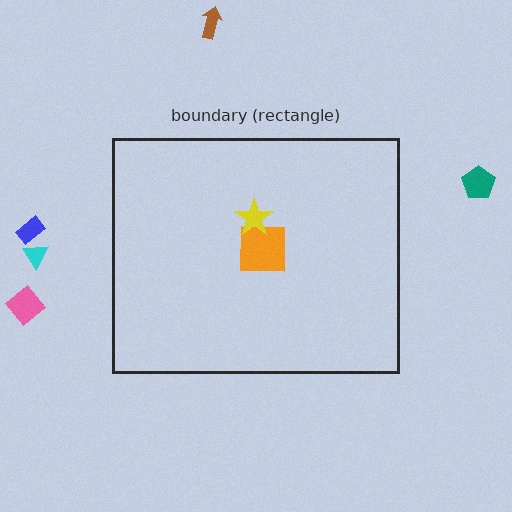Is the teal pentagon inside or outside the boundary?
Outside.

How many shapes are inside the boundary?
2 inside, 5 outside.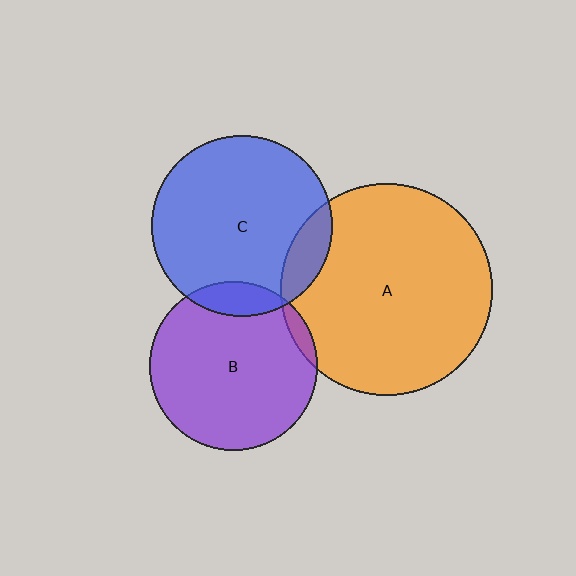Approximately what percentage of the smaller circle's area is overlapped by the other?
Approximately 5%.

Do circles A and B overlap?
Yes.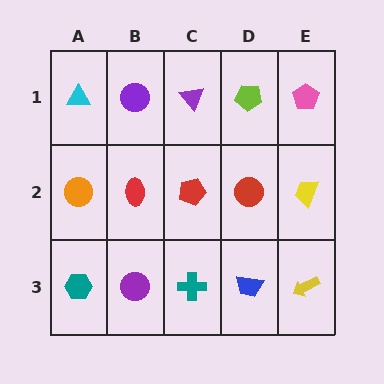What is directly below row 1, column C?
A red pentagon.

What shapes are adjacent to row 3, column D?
A red circle (row 2, column D), a teal cross (row 3, column C), a yellow arrow (row 3, column E).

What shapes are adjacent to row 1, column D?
A red circle (row 2, column D), a purple triangle (row 1, column C), a pink pentagon (row 1, column E).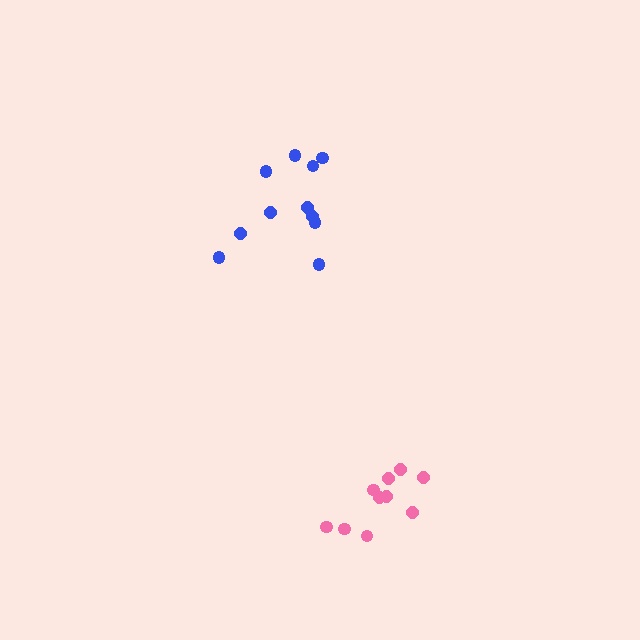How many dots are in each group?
Group 1: 10 dots, Group 2: 11 dots (21 total).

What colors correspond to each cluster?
The clusters are colored: pink, blue.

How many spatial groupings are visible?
There are 2 spatial groupings.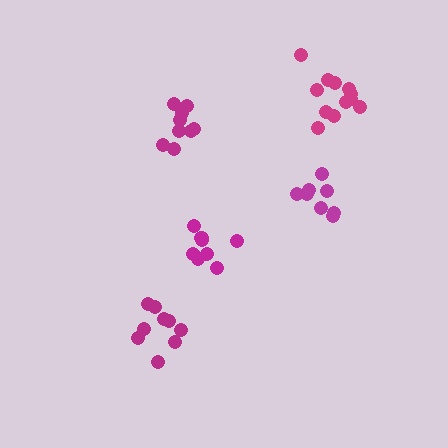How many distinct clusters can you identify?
There are 5 distinct clusters.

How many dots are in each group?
Group 1: 8 dots, Group 2: 12 dots, Group 3: 9 dots, Group 4: 8 dots, Group 5: 9 dots (46 total).